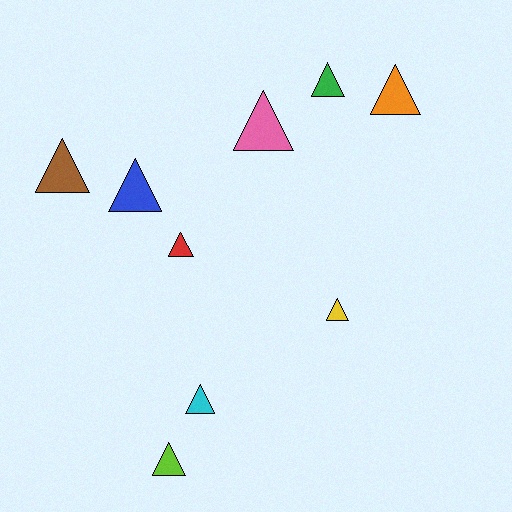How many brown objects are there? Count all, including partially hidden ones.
There is 1 brown object.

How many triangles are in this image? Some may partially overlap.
There are 9 triangles.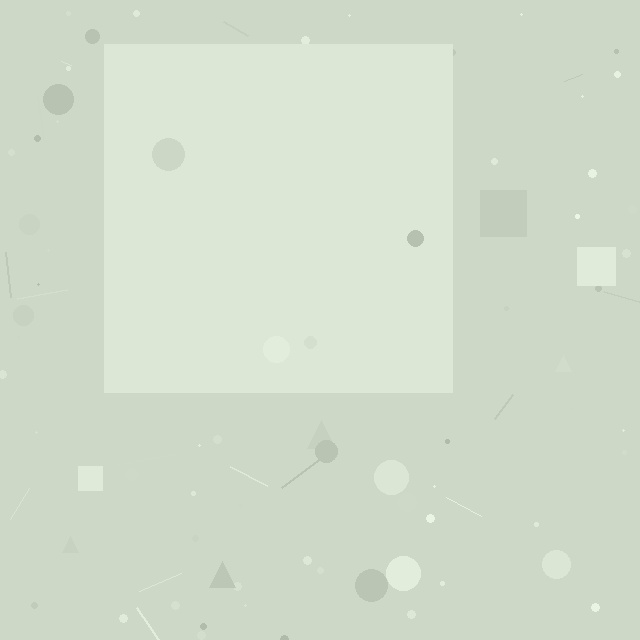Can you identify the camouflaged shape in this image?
The camouflaged shape is a square.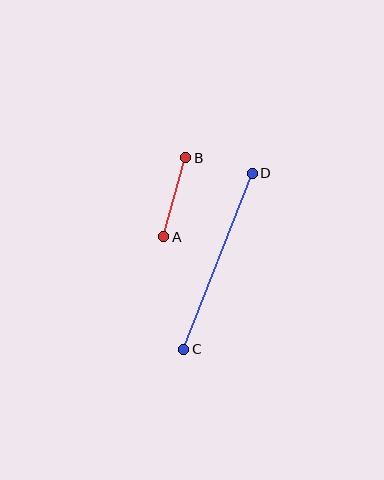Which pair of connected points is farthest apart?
Points C and D are farthest apart.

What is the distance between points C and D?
The distance is approximately 189 pixels.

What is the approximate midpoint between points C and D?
The midpoint is at approximately (218, 261) pixels.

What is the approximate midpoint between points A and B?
The midpoint is at approximately (175, 197) pixels.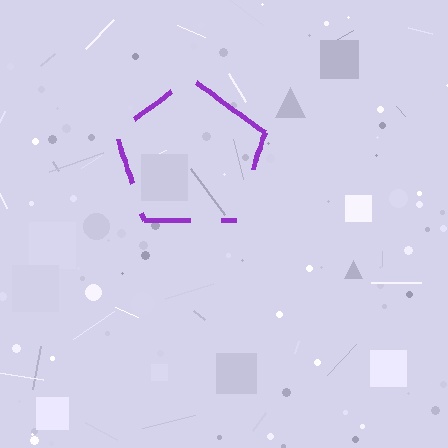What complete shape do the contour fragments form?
The contour fragments form a pentagon.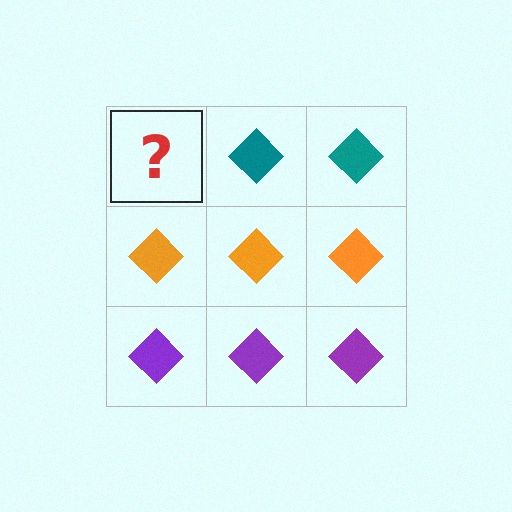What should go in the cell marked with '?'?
The missing cell should contain a teal diamond.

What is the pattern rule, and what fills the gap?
The rule is that each row has a consistent color. The gap should be filled with a teal diamond.